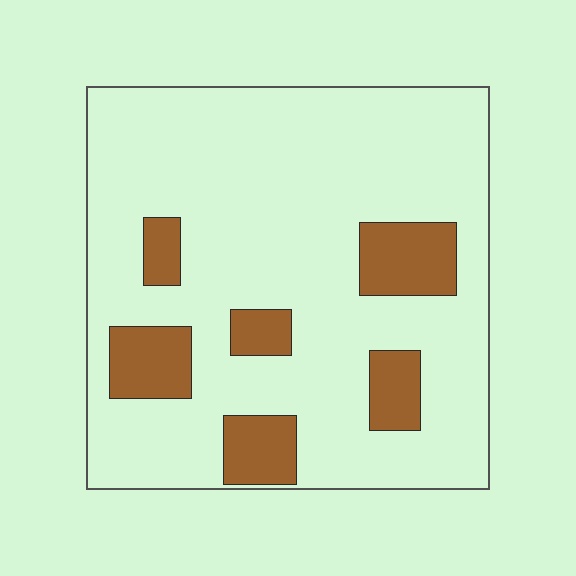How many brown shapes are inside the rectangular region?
6.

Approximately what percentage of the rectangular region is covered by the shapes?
Approximately 15%.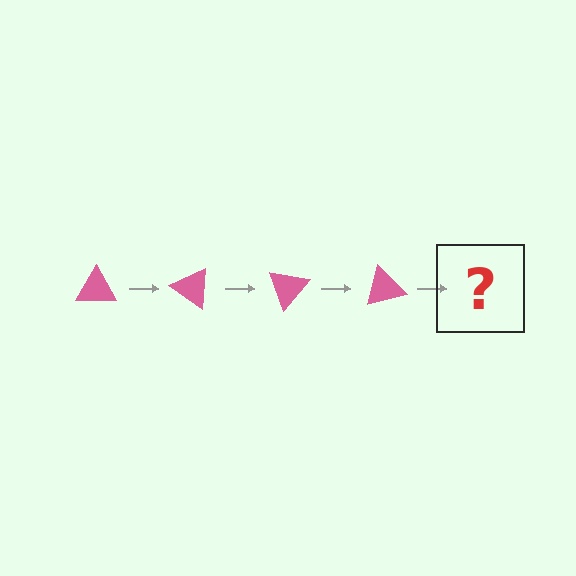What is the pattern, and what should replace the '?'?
The pattern is that the triangle rotates 35 degrees each step. The '?' should be a pink triangle rotated 140 degrees.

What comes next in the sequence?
The next element should be a pink triangle rotated 140 degrees.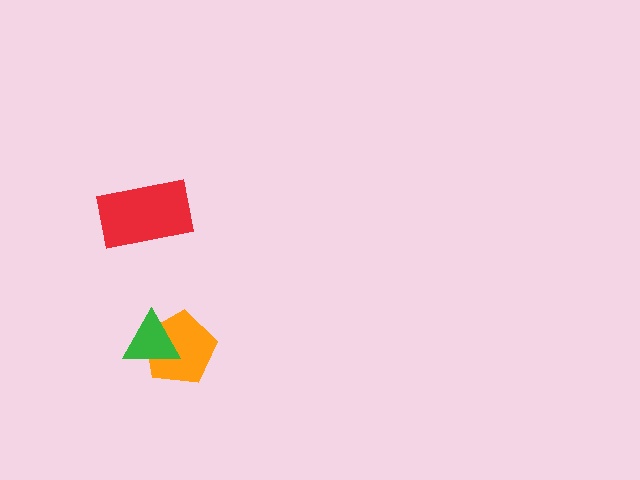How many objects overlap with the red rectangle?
0 objects overlap with the red rectangle.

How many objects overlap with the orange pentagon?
1 object overlaps with the orange pentagon.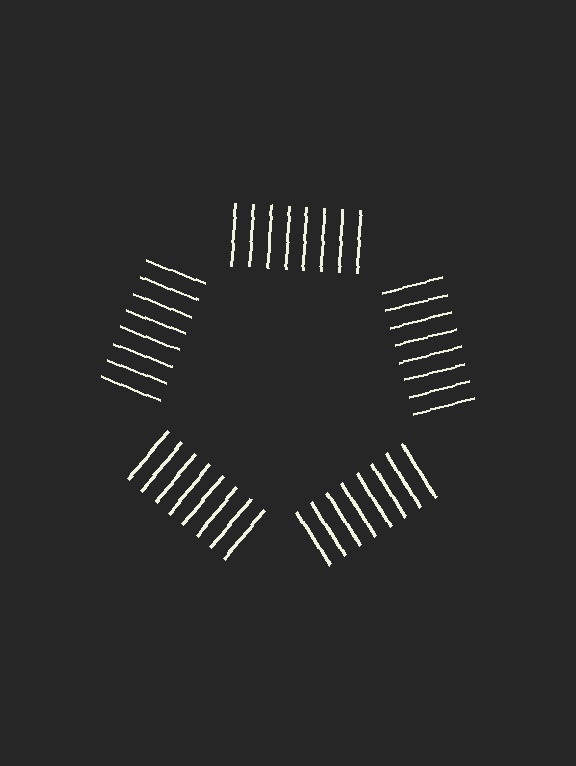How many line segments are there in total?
40 — 8 along each of the 5 edges.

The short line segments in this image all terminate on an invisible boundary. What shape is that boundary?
An illusory pentagon — the line segments terminate on its edges but no continuous stroke is drawn.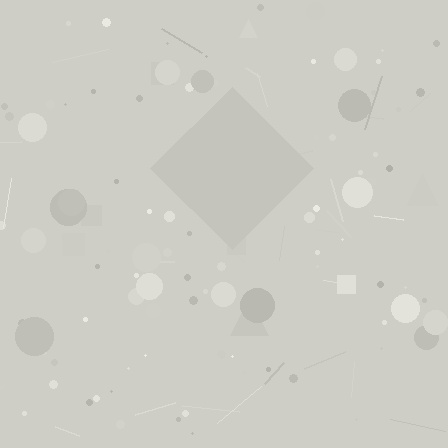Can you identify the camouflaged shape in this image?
The camouflaged shape is a diamond.